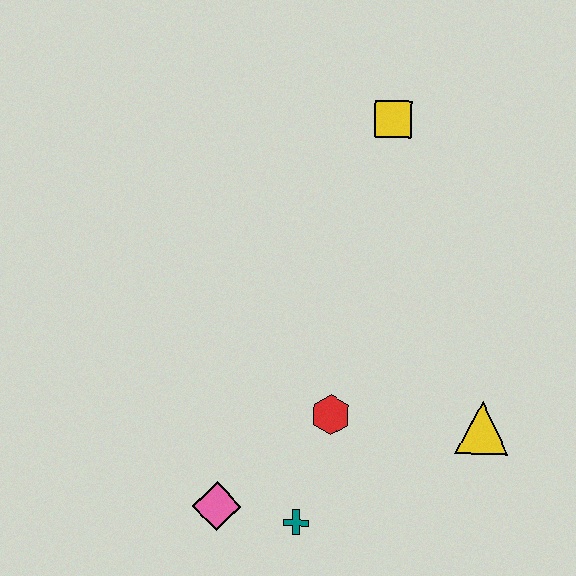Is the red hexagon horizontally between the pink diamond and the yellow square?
Yes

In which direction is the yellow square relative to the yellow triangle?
The yellow square is above the yellow triangle.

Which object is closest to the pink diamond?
The teal cross is closest to the pink diamond.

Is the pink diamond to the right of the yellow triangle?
No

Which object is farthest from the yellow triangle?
The yellow square is farthest from the yellow triangle.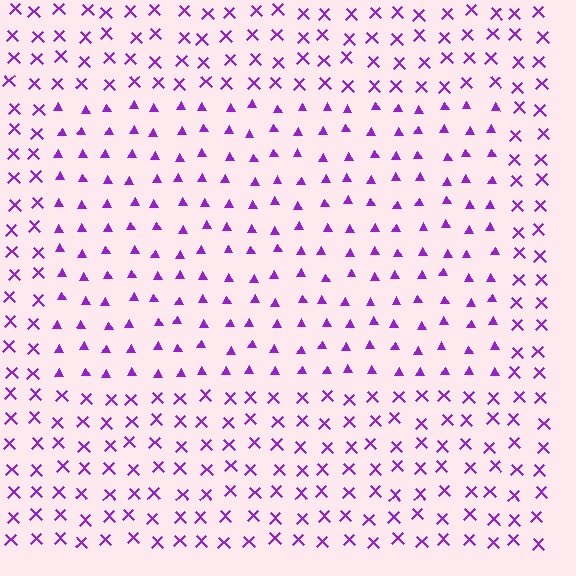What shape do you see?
I see a rectangle.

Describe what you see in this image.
The image is filled with small purple elements arranged in a uniform grid. A rectangle-shaped region contains triangles, while the surrounding area contains X marks. The boundary is defined purely by the change in element shape.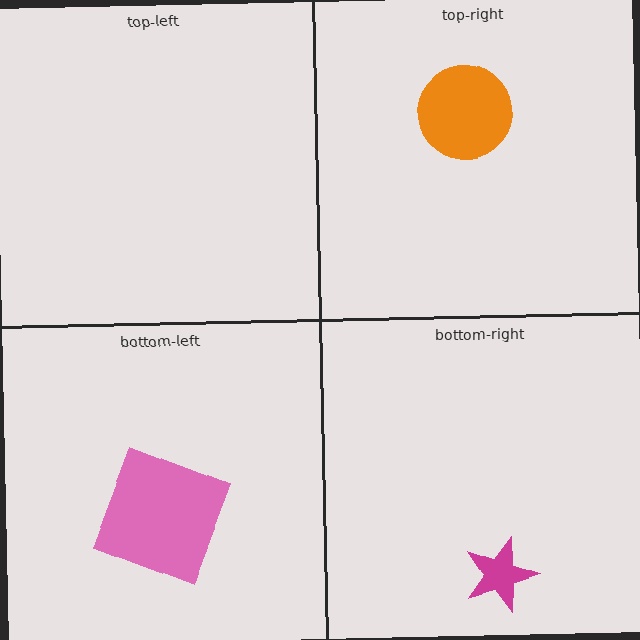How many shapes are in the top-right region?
1.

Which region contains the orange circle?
The top-right region.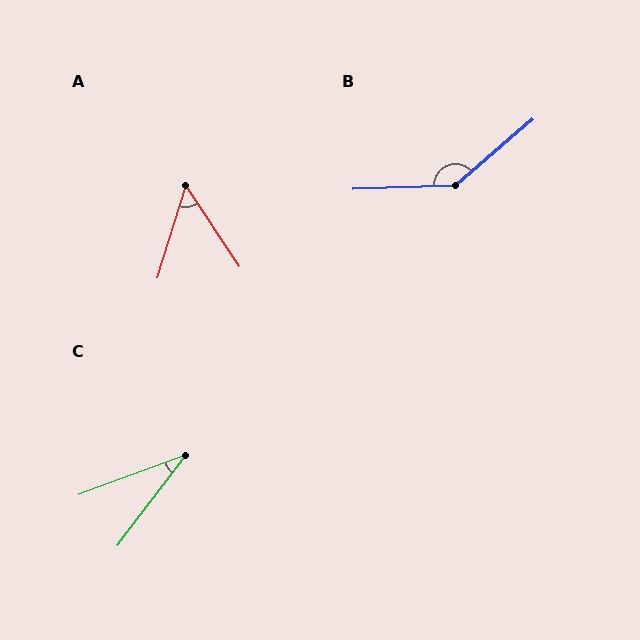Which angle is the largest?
B, at approximately 141 degrees.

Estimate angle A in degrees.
Approximately 50 degrees.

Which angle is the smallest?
C, at approximately 33 degrees.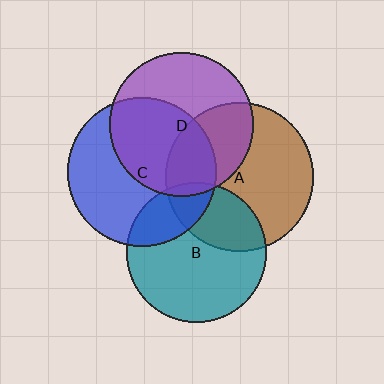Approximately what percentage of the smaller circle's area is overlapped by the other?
Approximately 50%.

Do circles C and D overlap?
Yes.